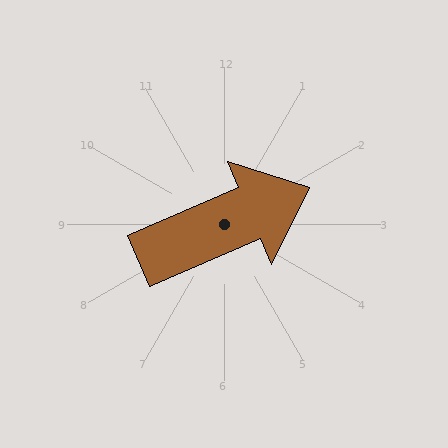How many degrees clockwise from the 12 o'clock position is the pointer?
Approximately 67 degrees.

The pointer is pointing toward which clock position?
Roughly 2 o'clock.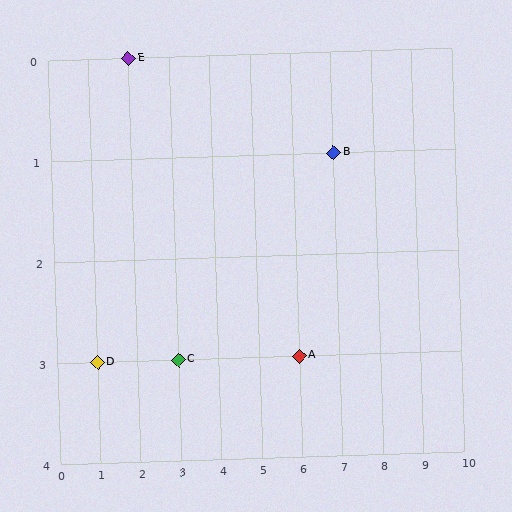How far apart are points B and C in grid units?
Points B and C are 4 columns and 2 rows apart (about 4.5 grid units diagonally).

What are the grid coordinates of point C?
Point C is at grid coordinates (3, 3).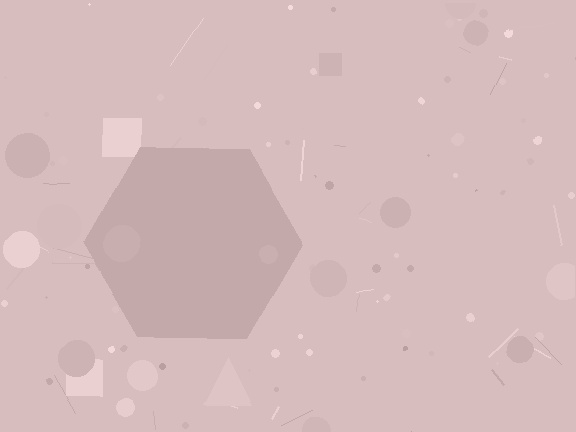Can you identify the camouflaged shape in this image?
The camouflaged shape is a hexagon.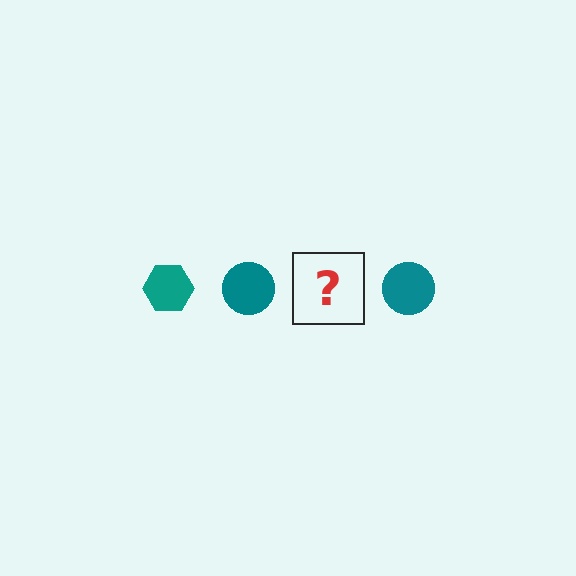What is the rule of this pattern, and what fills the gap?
The rule is that the pattern cycles through hexagon, circle shapes in teal. The gap should be filled with a teal hexagon.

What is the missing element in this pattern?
The missing element is a teal hexagon.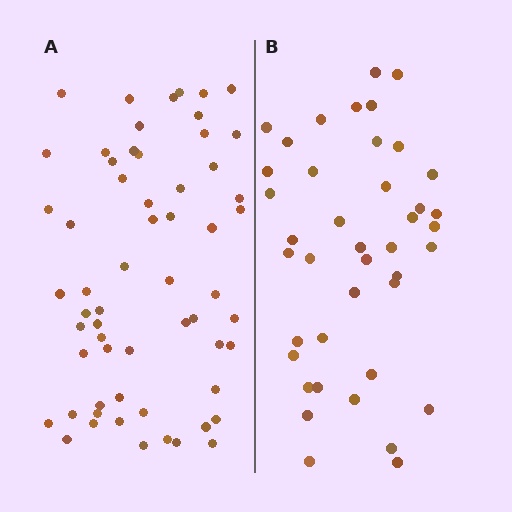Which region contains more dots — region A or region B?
Region A (the left region) has more dots.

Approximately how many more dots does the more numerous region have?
Region A has approximately 20 more dots than region B.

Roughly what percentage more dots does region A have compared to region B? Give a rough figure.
About 45% more.